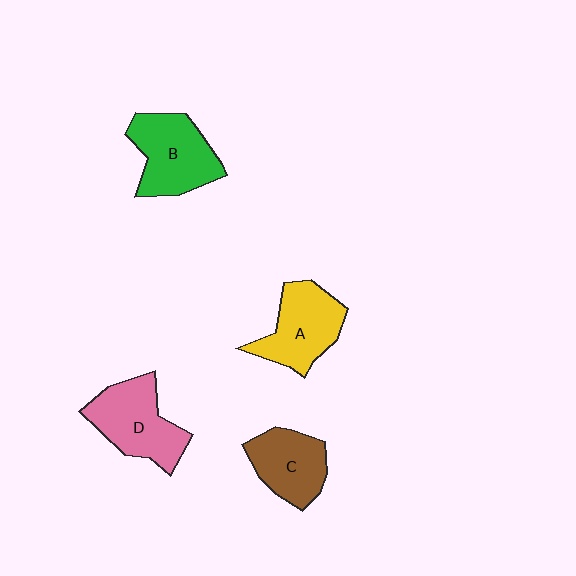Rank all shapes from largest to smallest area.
From largest to smallest: D (pink), B (green), A (yellow), C (brown).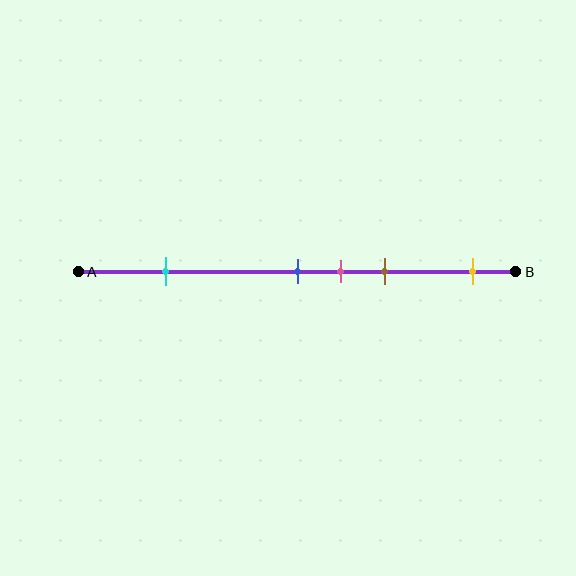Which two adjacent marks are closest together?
The blue and pink marks are the closest adjacent pair.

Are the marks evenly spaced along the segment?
No, the marks are not evenly spaced.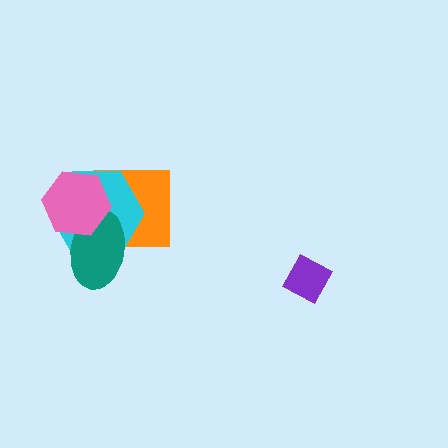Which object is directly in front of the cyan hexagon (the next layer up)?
The teal ellipse is directly in front of the cyan hexagon.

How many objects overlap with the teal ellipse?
3 objects overlap with the teal ellipse.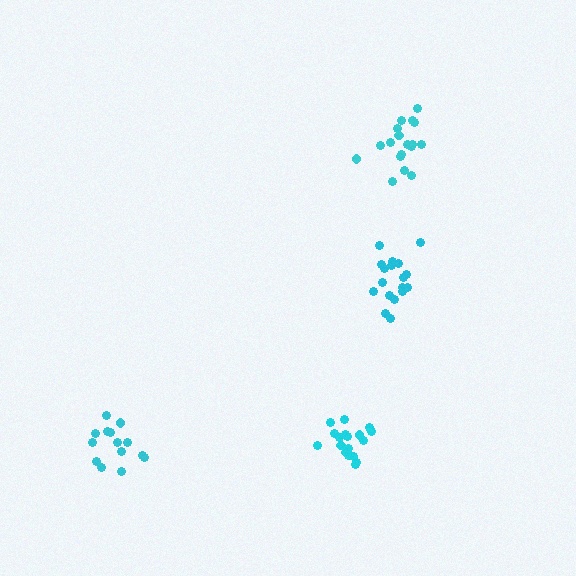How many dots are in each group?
Group 1: 18 dots, Group 2: 14 dots, Group 3: 18 dots, Group 4: 18 dots (68 total).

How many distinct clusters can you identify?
There are 4 distinct clusters.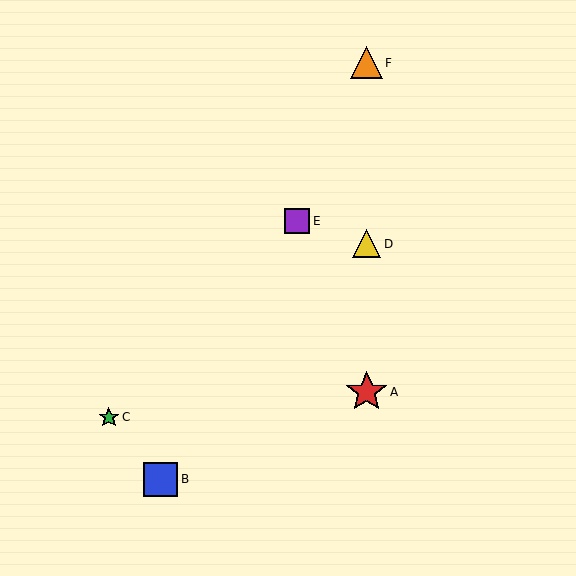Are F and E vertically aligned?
No, F is at x≈367 and E is at x≈297.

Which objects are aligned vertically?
Objects A, D, F are aligned vertically.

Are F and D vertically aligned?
Yes, both are at x≈367.